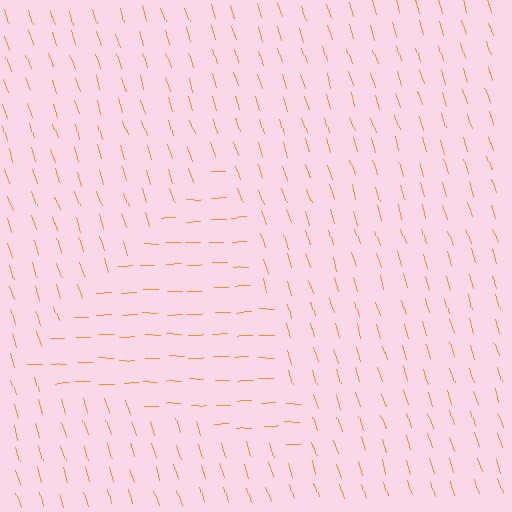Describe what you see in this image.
The image is filled with small orange line segments. A triangle region in the image has lines oriented differently from the surrounding lines, creating a visible texture boundary.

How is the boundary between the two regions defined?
The boundary is defined purely by a change in line orientation (approximately 73 degrees difference). All lines are the same color and thickness.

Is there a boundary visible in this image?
Yes, there is a texture boundary formed by a change in line orientation.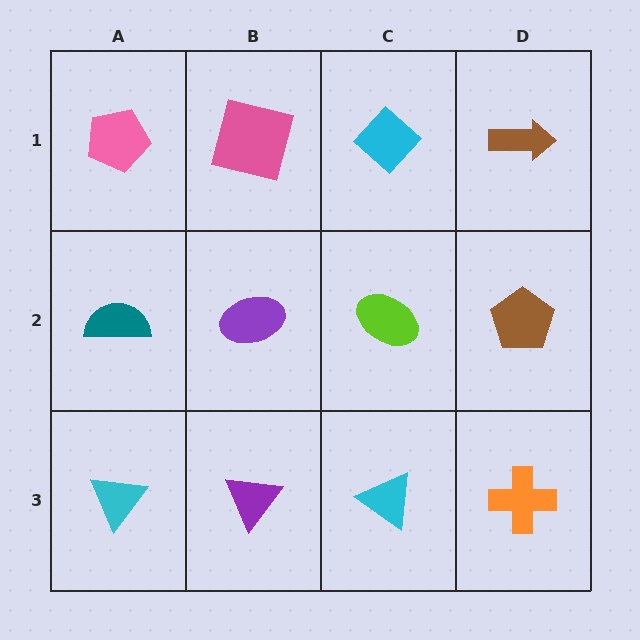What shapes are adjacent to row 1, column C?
A lime ellipse (row 2, column C), a pink square (row 1, column B), a brown arrow (row 1, column D).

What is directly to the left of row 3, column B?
A cyan triangle.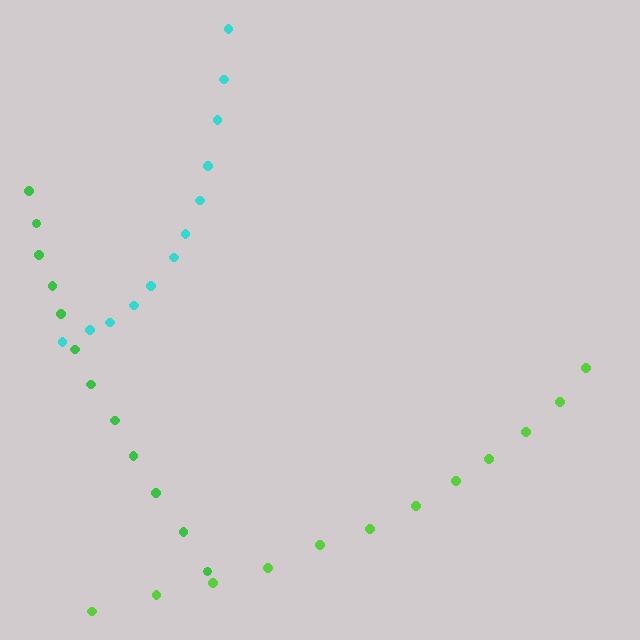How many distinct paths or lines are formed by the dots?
There are 3 distinct paths.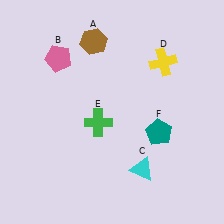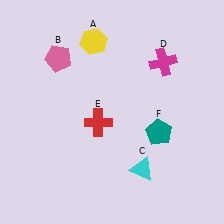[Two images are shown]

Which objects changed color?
A changed from brown to yellow. D changed from yellow to magenta. E changed from green to red.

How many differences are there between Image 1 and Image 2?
There are 3 differences between the two images.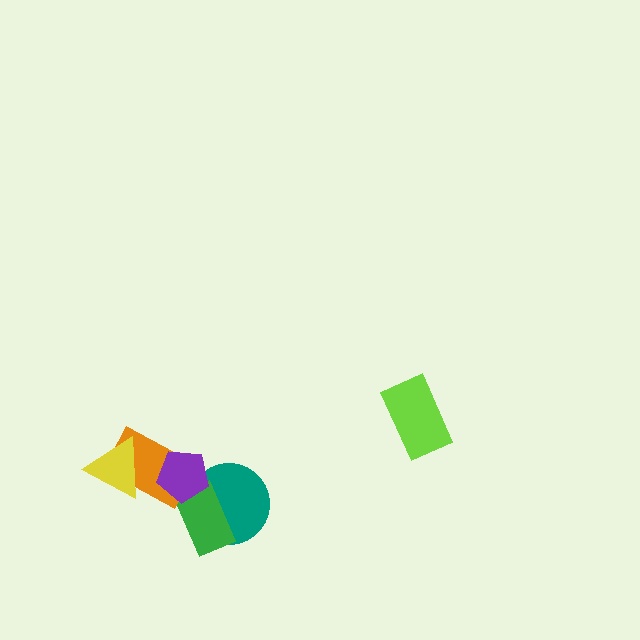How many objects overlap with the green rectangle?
2 objects overlap with the green rectangle.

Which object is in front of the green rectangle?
The purple pentagon is in front of the green rectangle.